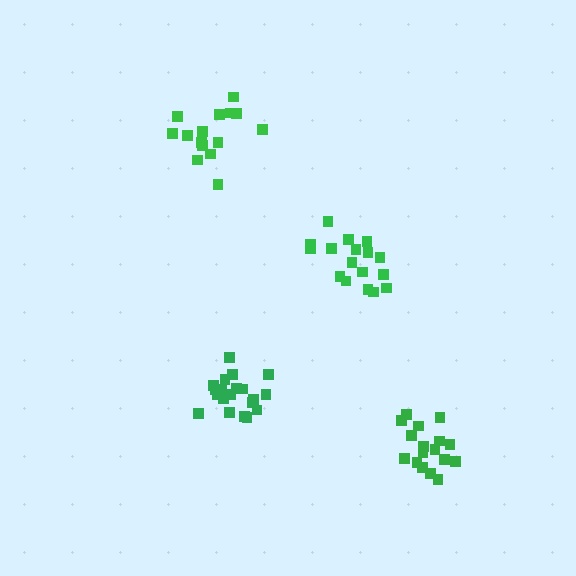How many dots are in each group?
Group 1: 17 dots, Group 2: 17 dots, Group 3: 15 dots, Group 4: 21 dots (70 total).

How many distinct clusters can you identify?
There are 4 distinct clusters.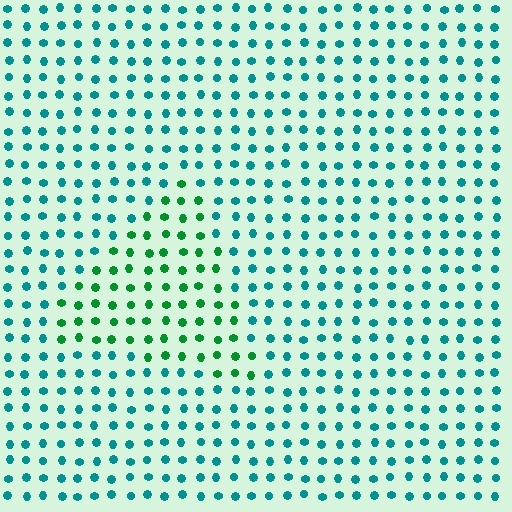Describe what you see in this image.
The image is filled with small teal elements in a uniform arrangement. A triangle-shaped region is visible where the elements are tinted to a slightly different hue, forming a subtle color boundary.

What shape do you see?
I see a triangle.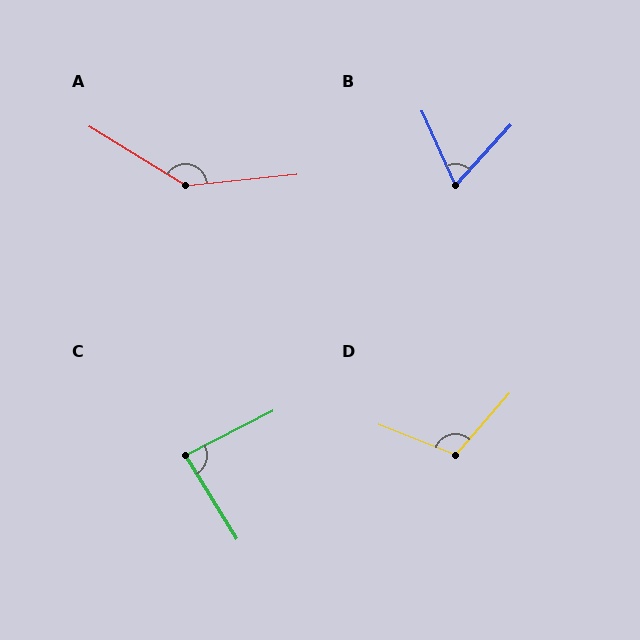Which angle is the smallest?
B, at approximately 67 degrees.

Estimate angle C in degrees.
Approximately 86 degrees.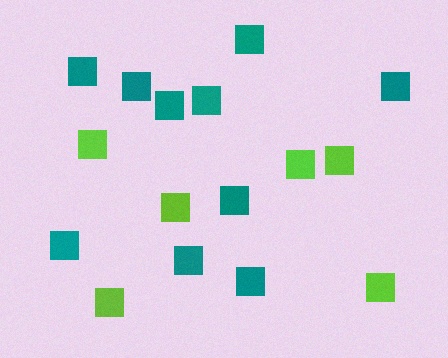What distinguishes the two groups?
There are 2 groups: one group of teal squares (10) and one group of lime squares (6).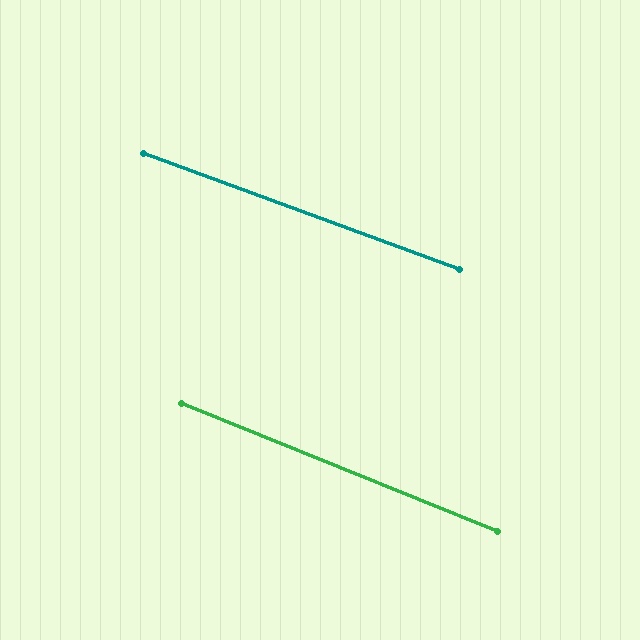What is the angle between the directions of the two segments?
Approximately 2 degrees.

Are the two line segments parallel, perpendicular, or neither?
Parallel — their directions differ by only 1.9°.